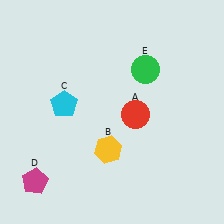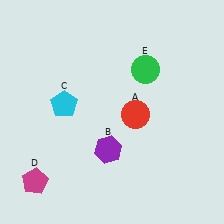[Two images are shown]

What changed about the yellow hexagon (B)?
In Image 1, B is yellow. In Image 2, it changed to purple.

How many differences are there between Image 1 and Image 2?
There is 1 difference between the two images.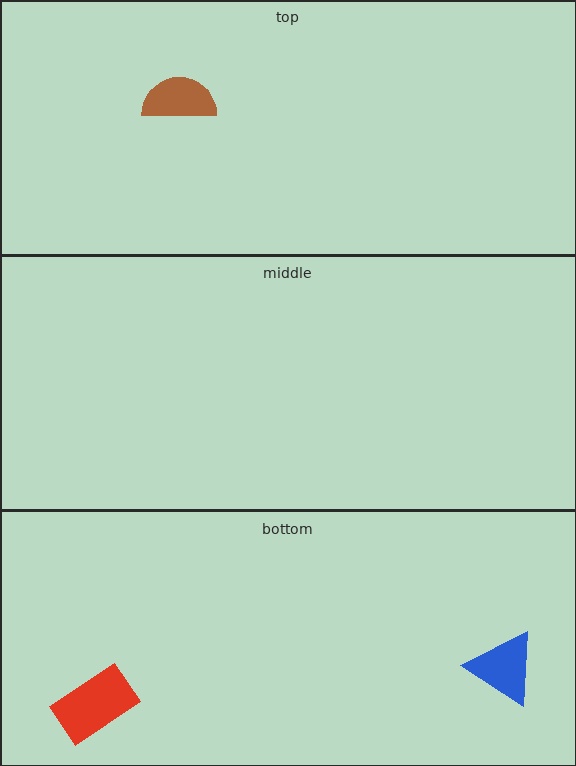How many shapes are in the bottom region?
2.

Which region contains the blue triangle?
The bottom region.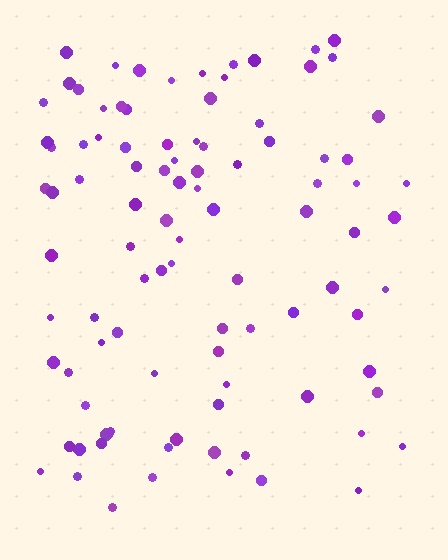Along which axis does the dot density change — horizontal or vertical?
Horizontal.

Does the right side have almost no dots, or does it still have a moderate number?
Still a moderate number, just noticeably fewer than the left.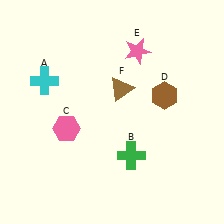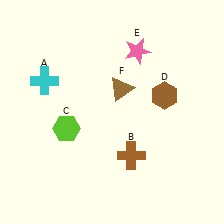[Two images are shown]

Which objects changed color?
B changed from green to brown. C changed from pink to lime.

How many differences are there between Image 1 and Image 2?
There are 2 differences between the two images.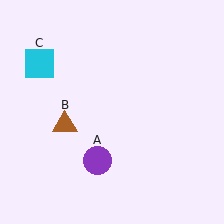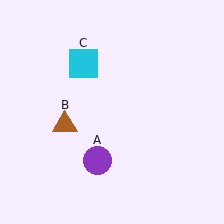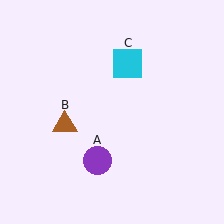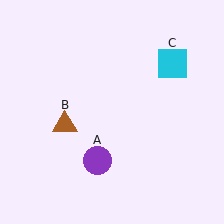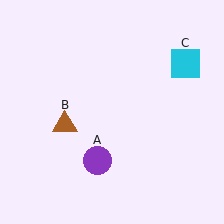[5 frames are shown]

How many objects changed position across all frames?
1 object changed position: cyan square (object C).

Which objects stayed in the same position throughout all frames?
Purple circle (object A) and brown triangle (object B) remained stationary.